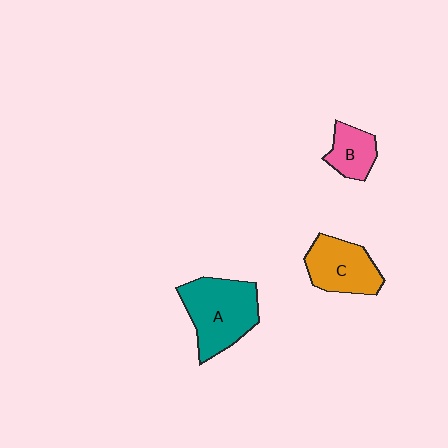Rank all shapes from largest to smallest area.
From largest to smallest: A (teal), C (orange), B (pink).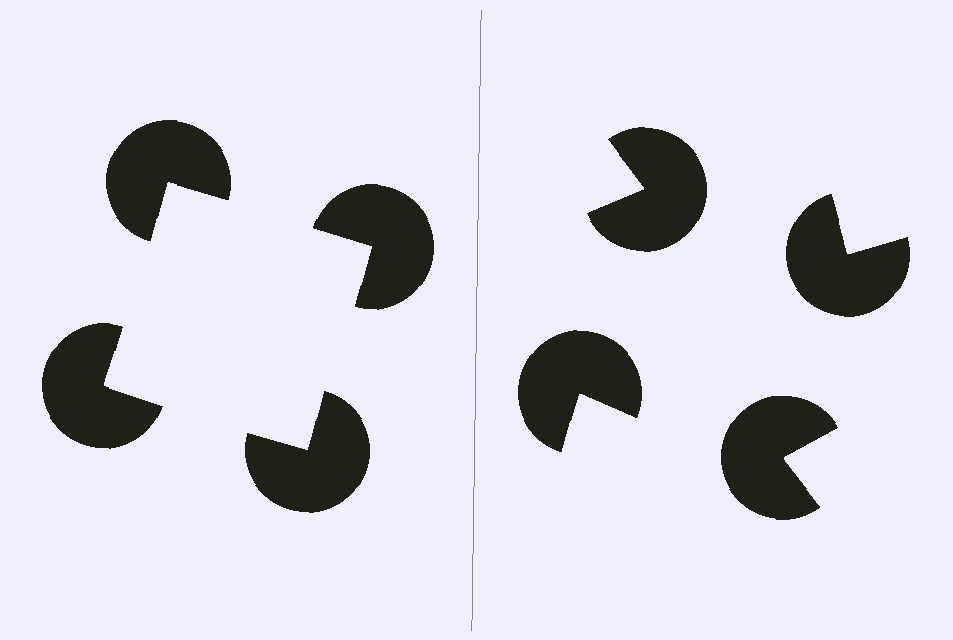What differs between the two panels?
The pac-man discs are positioned identically on both sides; only the wedge orientations differ. On the left they align to a square; on the right they are misaligned.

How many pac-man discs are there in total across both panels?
8 — 4 on each side.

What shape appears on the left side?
An illusory square.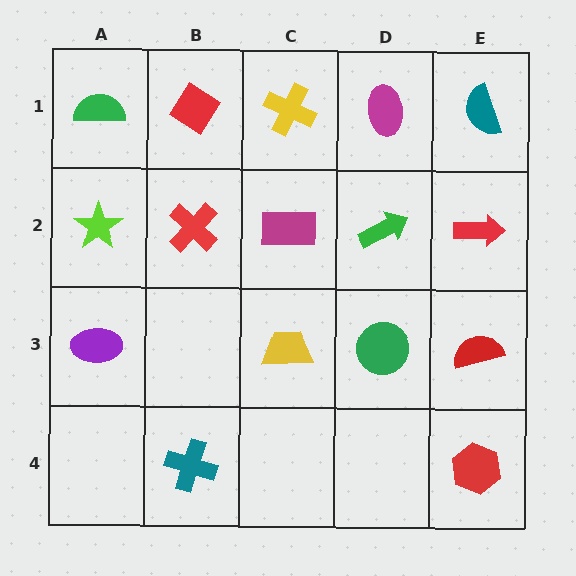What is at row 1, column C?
A yellow cross.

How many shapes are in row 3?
4 shapes.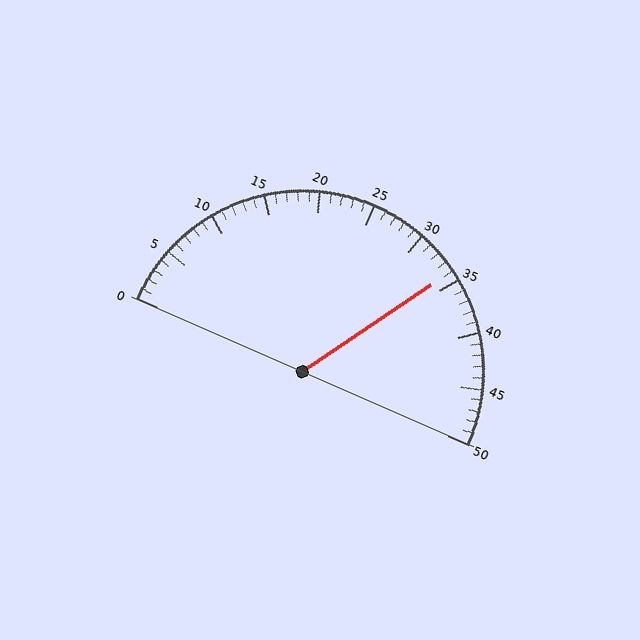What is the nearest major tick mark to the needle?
The nearest major tick mark is 35.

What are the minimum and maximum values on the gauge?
The gauge ranges from 0 to 50.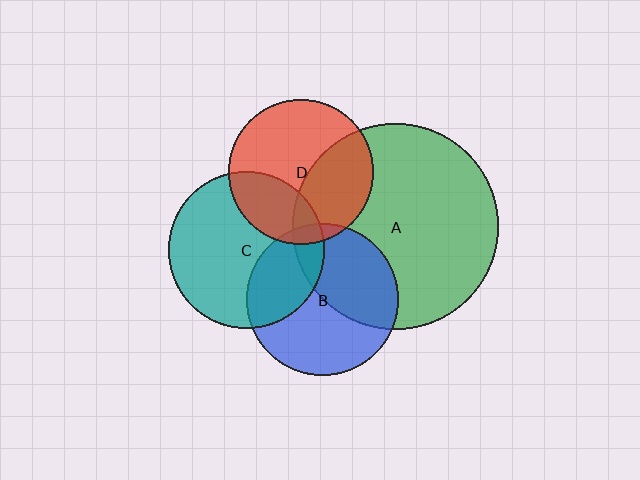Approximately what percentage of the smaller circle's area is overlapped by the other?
Approximately 35%.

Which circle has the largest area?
Circle A (green).